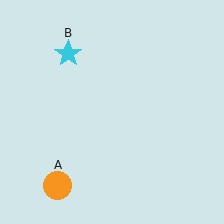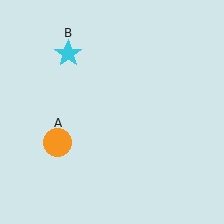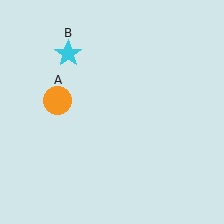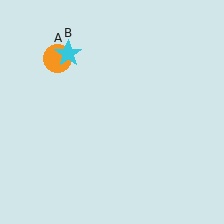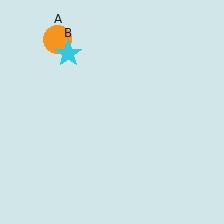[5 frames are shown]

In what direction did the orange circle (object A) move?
The orange circle (object A) moved up.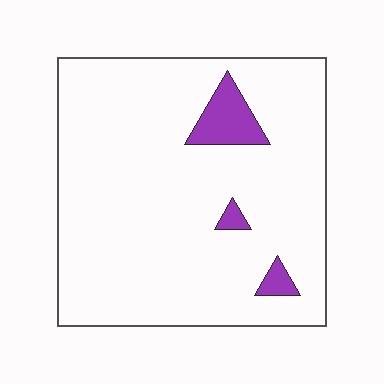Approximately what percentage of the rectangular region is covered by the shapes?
Approximately 5%.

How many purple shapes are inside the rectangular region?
3.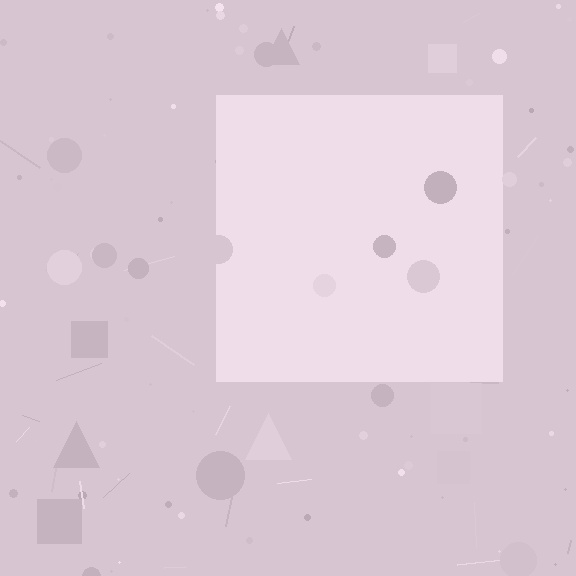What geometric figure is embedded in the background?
A square is embedded in the background.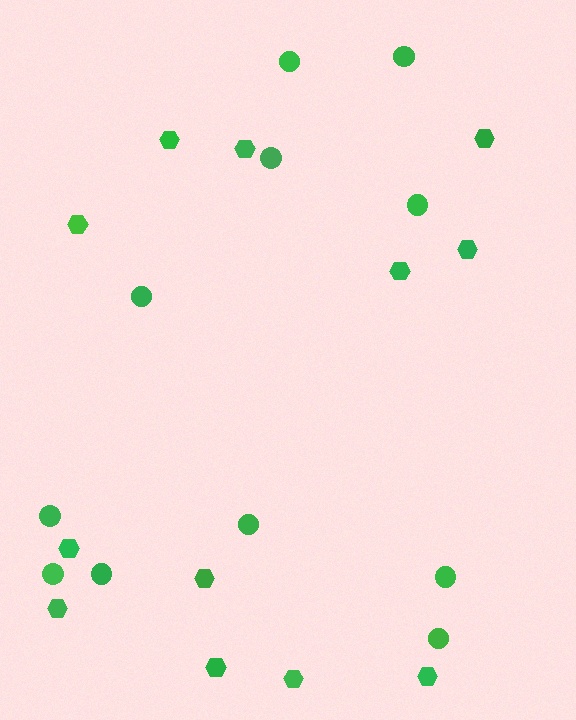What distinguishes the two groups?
There are 2 groups: one group of circles (11) and one group of hexagons (12).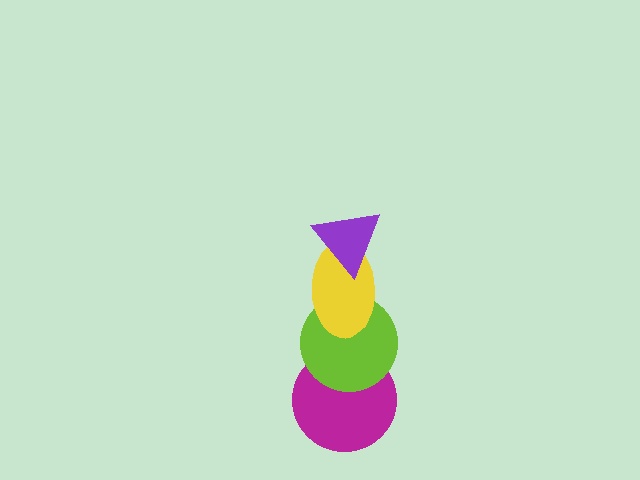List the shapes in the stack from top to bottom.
From top to bottom: the purple triangle, the yellow ellipse, the lime circle, the magenta circle.